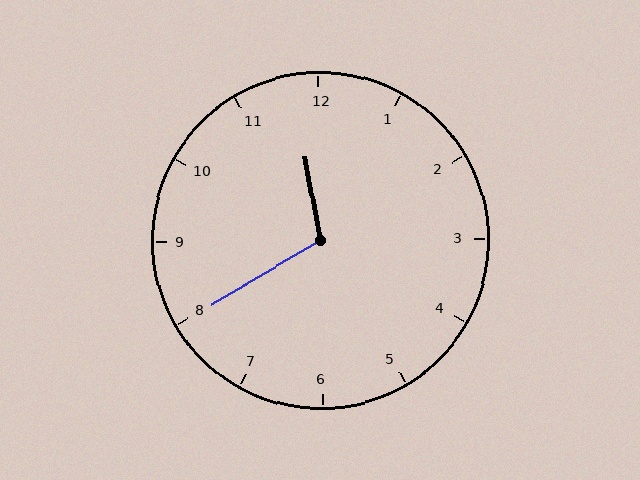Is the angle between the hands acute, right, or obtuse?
It is obtuse.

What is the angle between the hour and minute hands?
Approximately 110 degrees.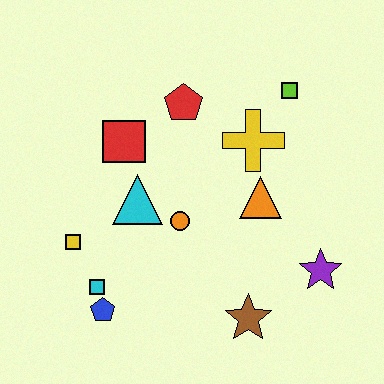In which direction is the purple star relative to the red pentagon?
The purple star is below the red pentagon.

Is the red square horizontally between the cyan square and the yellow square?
No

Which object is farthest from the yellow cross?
The blue pentagon is farthest from the yellow cross.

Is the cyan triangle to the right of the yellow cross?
No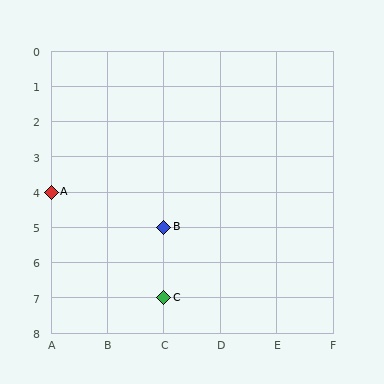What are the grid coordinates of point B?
Point B is at grid coordinates (C, 5).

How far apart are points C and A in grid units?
Points C and A are 2 columns and 3 rows apart (about 3.6 grid units diagonally).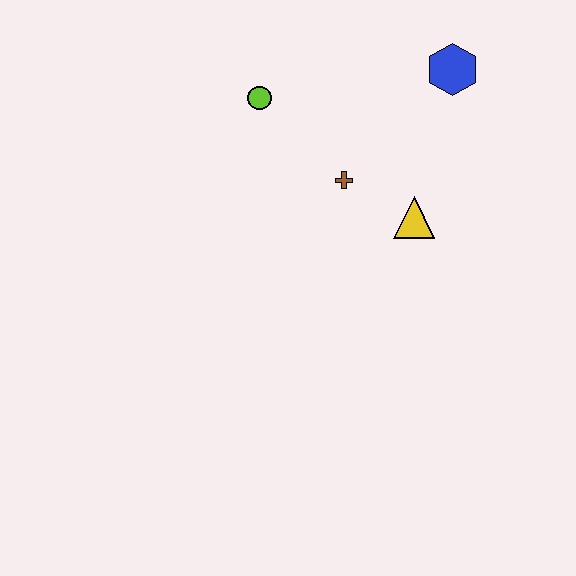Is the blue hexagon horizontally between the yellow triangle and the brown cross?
No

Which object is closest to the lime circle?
The brown cross is closest to the lime circle.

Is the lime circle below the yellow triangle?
No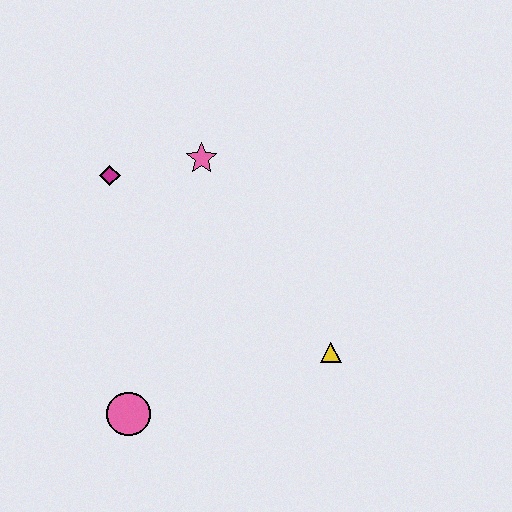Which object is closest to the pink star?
The magenta diamond is closest to the pink star.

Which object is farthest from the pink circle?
The pink star is farthest from the pink circle.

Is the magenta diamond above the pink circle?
Yes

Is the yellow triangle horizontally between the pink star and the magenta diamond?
No